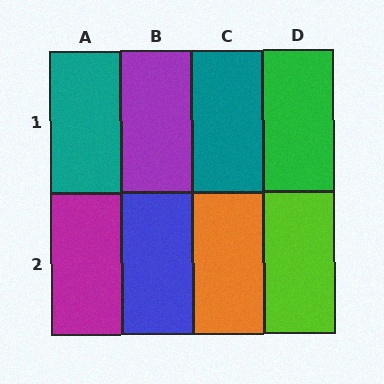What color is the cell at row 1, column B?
Purple.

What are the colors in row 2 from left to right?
Magenta, blue, orange, lime.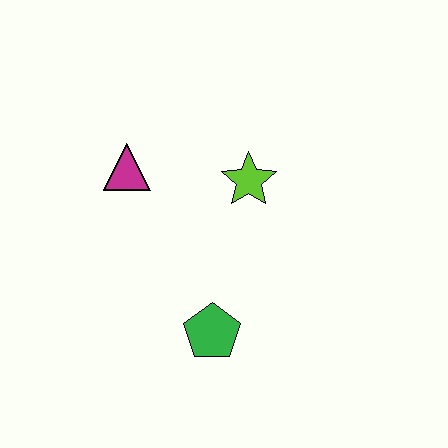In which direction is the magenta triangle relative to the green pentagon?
The magenta triangle is above the green pentagon.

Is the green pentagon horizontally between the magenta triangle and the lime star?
Yes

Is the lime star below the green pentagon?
No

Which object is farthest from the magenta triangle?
The green pentagon is farthest from the magenta triangle.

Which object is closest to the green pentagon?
The lime star is closest to the green pentagon.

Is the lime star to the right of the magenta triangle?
Yes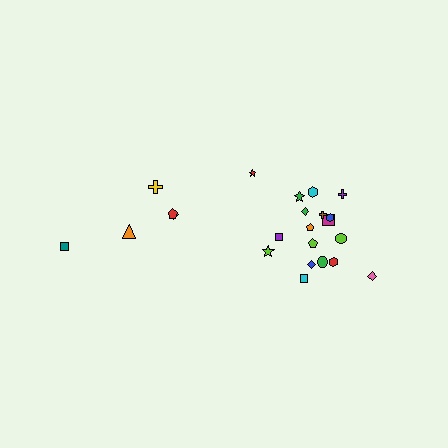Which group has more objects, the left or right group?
The right group.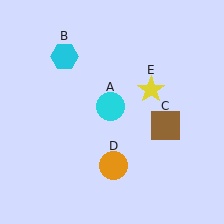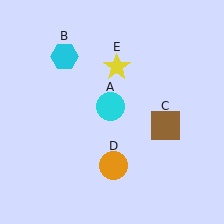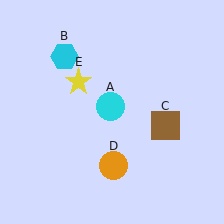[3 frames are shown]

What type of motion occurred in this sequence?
The yellow star (object E) rotated counterclockwise around the center of the scene.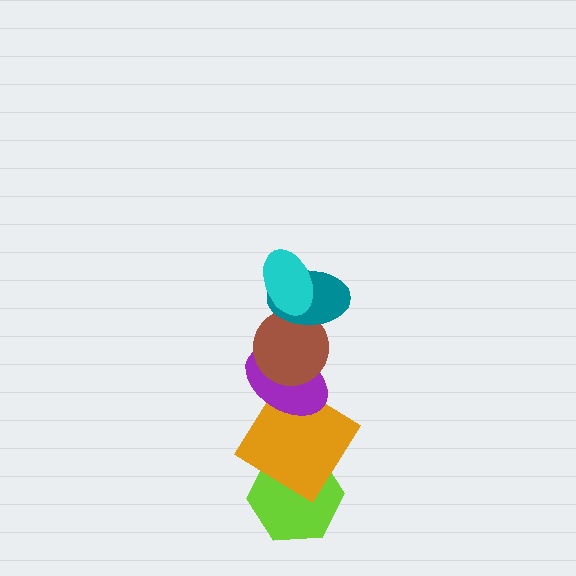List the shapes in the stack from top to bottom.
From top to bottom: the cyan ellipse, the teal ellipse, the brown circle, the purple ellipse, the orange diamond, the lime hexagon.